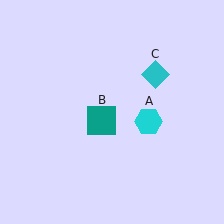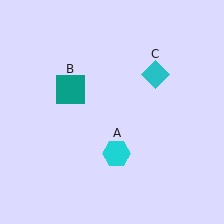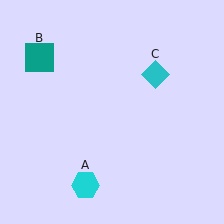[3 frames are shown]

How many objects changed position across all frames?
2 objects changed position: cyan hexagon (object A), teal square (object B).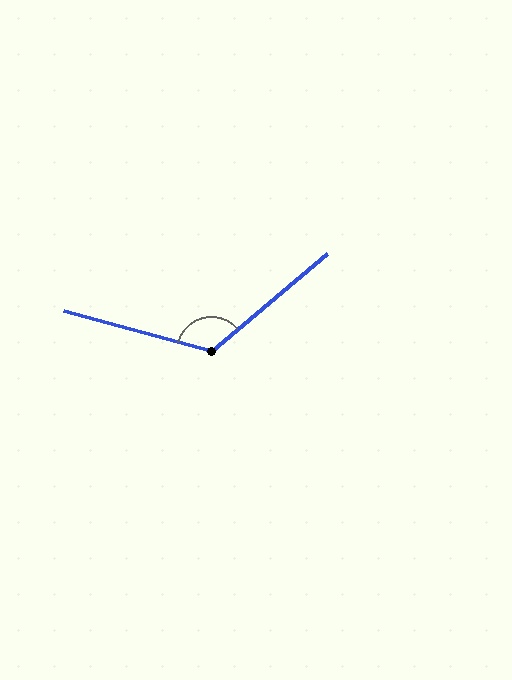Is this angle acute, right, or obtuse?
It is obtuse.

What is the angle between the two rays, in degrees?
Approximately 125 degrees.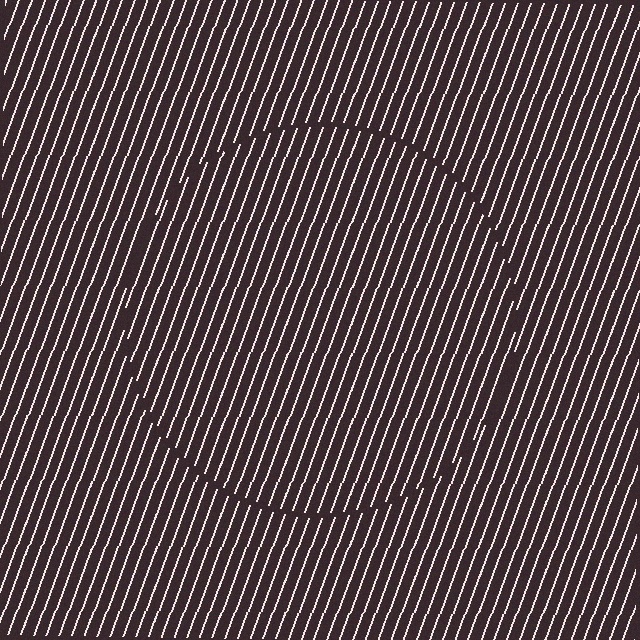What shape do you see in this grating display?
An illusory circle. The interior of the shape contains the same grating, shifted by half a period — the contour is defined by the phase discontinuity where line-ends from the inner and outer gratings abut.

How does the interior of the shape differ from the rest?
The interior of the shape contains the same grating, shifted by half a period — the contour is defined by the phase discontinuity where line-ends from the inner and outer gratings abut.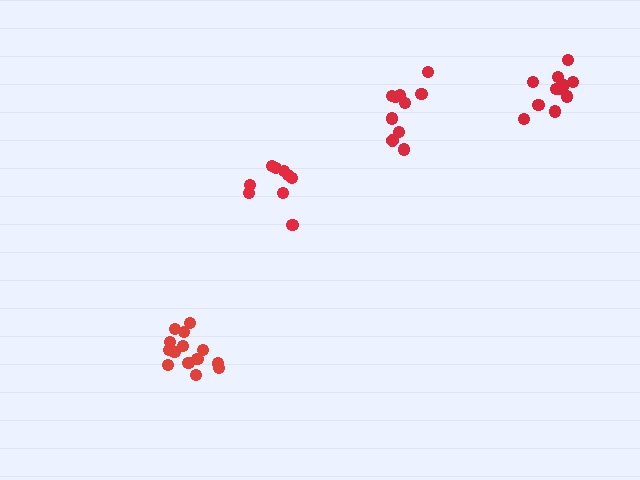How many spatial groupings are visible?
There are 4 spatial groupings.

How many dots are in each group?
Group 1: 14 dots, Group 2: 10 dots, Group 3: 11 dots, Group 4: 9 dots (44 total).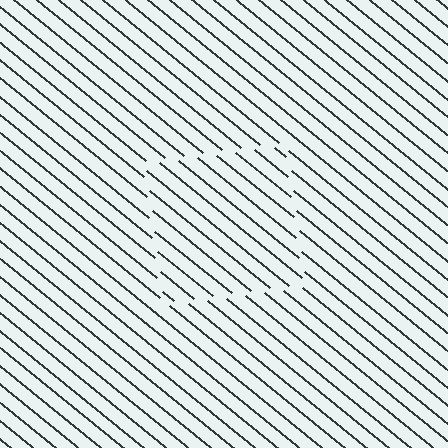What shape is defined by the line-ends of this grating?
An illusory square. The interior of the shape contains the same grating, shifted by half a period — the contour is defined by the phase discontinuity where line-ends from the inner and outer gratings abut.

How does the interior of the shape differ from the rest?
The interior of the shape contains the same grating, shifted by half a period — the contour is defined by the phase discontinuity where line-ends from the inner and outer gratings abut.